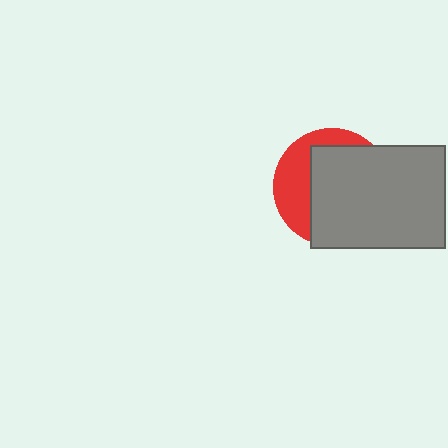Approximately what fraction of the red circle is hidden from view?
Roughly 66% of the red circle is hidden behind the gray rectangle.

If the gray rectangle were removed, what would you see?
You would see the complete red circle.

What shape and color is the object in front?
The object in front is a gray rectangle.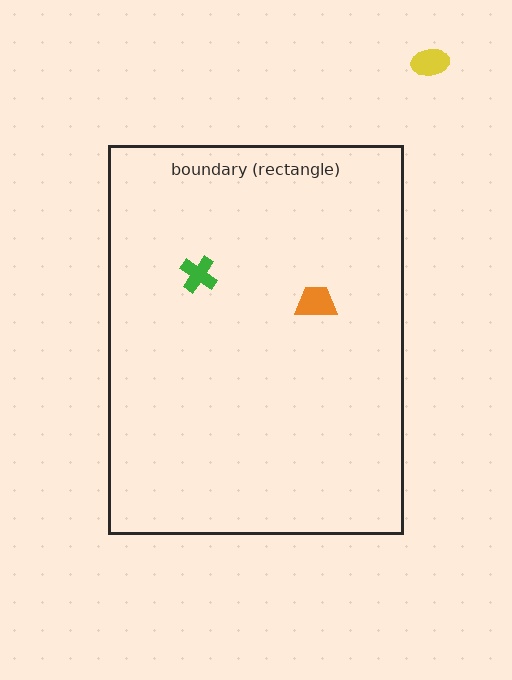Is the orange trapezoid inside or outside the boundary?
Inside.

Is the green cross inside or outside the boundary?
Inside.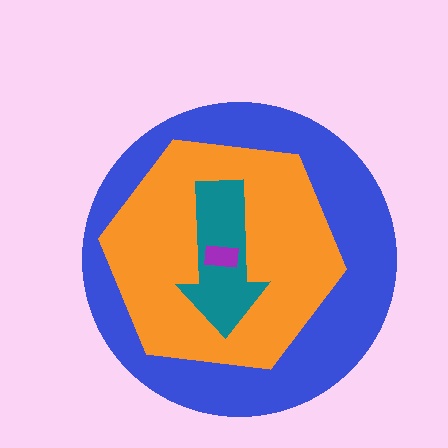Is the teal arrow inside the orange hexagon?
Yes.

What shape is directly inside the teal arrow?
The purple rectangle.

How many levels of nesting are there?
4.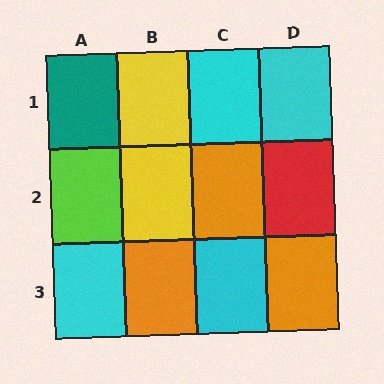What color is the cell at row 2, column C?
Orange.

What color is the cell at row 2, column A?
Lime.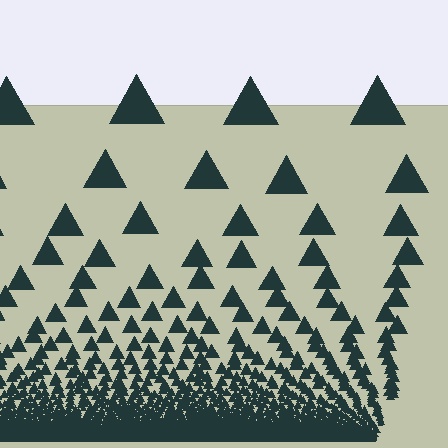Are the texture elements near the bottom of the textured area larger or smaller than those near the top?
Smaller. The gradient is inverted — elements near the bottom are smaller and denser.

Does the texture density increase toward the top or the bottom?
Density increases toward the bottom.